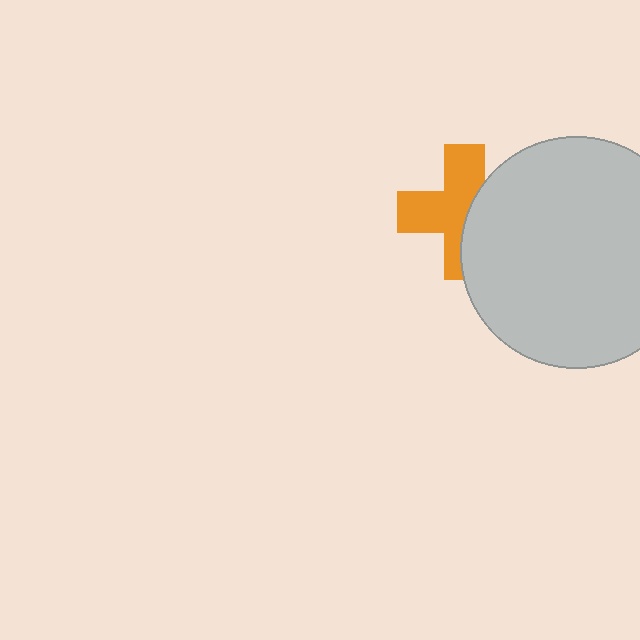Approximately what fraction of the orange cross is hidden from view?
Roughly 40% of the orange cross is hidden behind the light gray circle.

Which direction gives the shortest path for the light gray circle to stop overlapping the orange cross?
Moving right gives the shortest separation.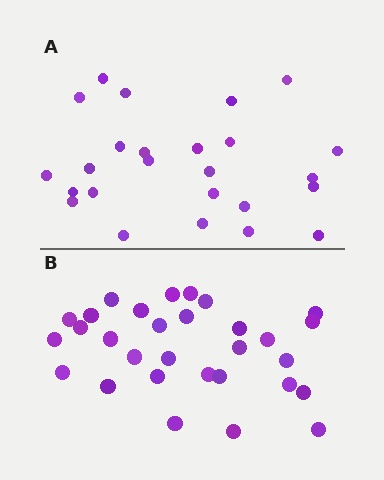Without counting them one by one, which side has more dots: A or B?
Region B (the bottom region) has more dots.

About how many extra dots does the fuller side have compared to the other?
Region B has about 5 more dots than region A.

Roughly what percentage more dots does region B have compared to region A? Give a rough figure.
About 20% more.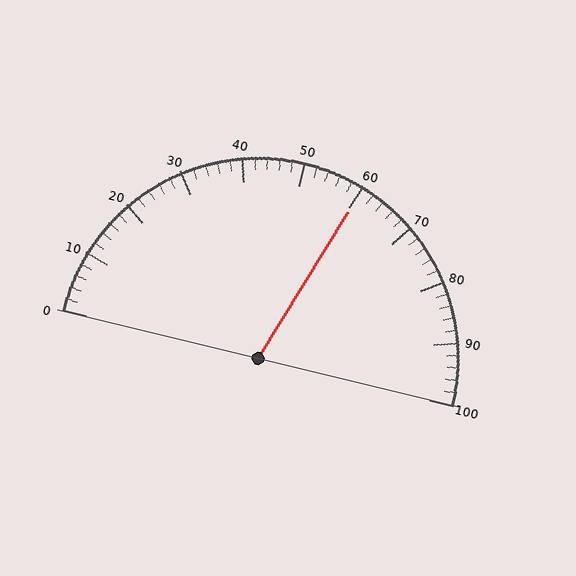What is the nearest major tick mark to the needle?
The nearest major tick mark is 60.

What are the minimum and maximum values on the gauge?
The gauge ranges from 0 to 100.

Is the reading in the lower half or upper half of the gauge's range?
The reading is in the upper half of the range (0 to 100).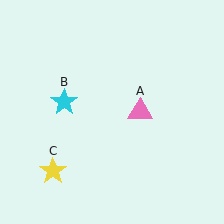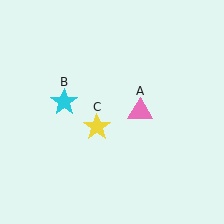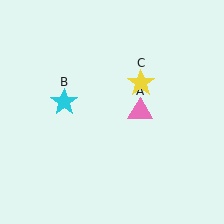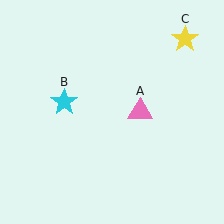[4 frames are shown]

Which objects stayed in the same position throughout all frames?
Pink triangle (object A) and cyan star (object B) remained stationary.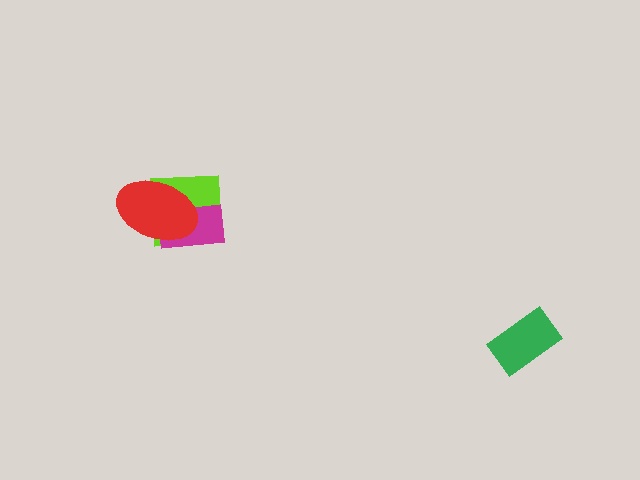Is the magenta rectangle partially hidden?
Yes, it is partially covered by another shape.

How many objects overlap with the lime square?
2 objects overlap with the lime square.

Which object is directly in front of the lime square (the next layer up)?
The magenta rectangle is directly in front of the lime square.